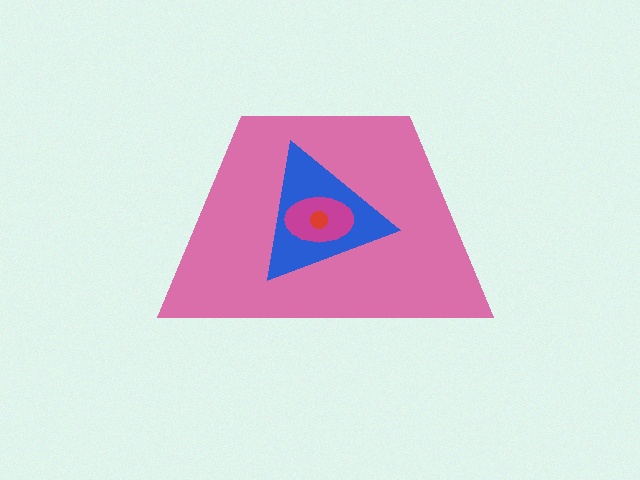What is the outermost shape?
The pink trapezoid.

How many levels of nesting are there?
4.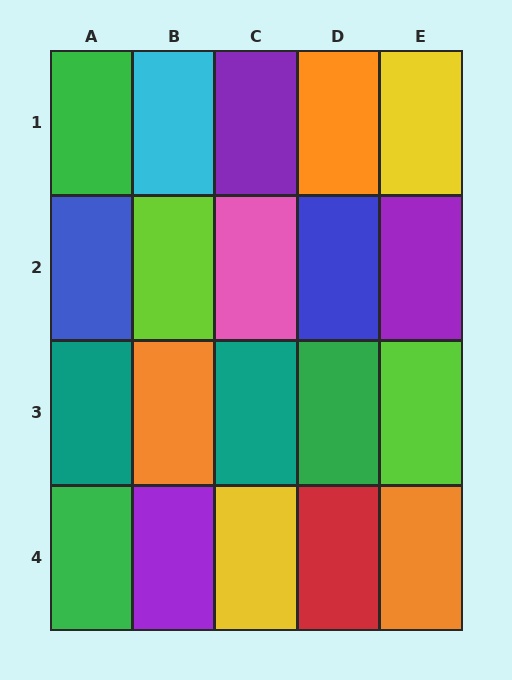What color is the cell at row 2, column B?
Lime.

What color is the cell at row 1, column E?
Yellow.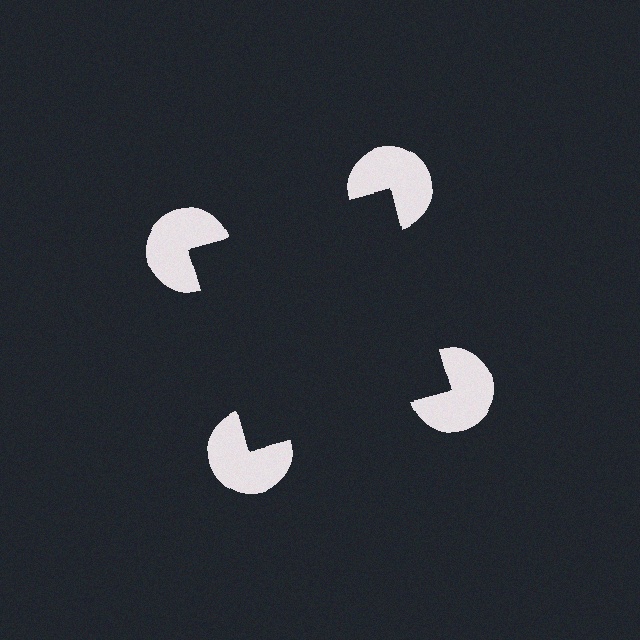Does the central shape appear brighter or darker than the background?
It typically appears slightly darker than the background, even though no actual brightness change is drawn.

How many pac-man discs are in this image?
There are 4 — one at each vertex of the illusory square.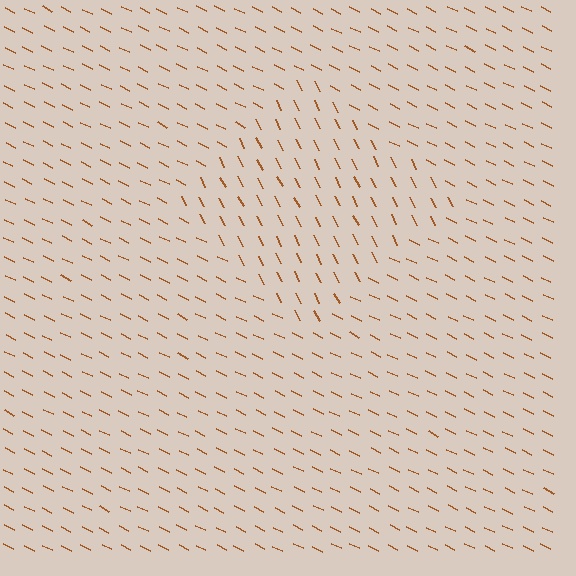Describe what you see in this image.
The image is filled with small brown line segments. A diamond region in the image has lines oriented differently from the surrounding lines, creating a visible texture boundary.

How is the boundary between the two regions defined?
The boundary is defined purely by a change in line orientation (approximately 38 degrees difference). All lines are the same color and thickness.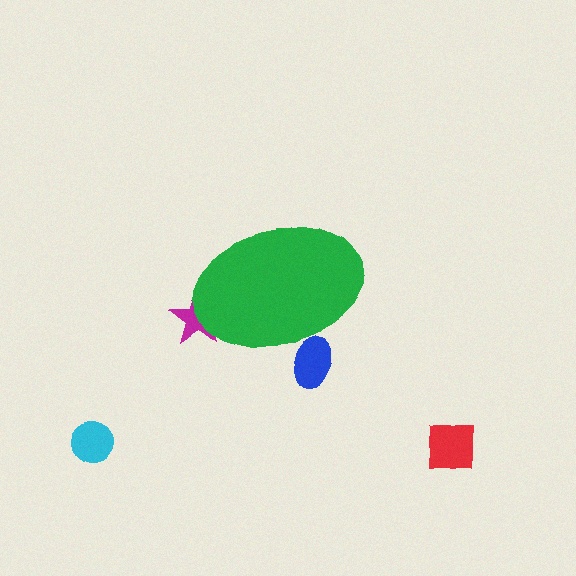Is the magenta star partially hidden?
Yes, the magenta star is partially hidden behind the green ellipse.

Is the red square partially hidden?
No, the red square is fully visible.